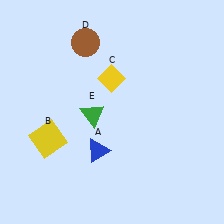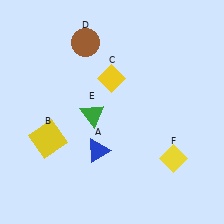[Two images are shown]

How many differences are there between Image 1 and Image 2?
There is 1 difference between the two images.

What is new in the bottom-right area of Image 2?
A yellow diamond (F) was added in the bottom-right area of Image 2.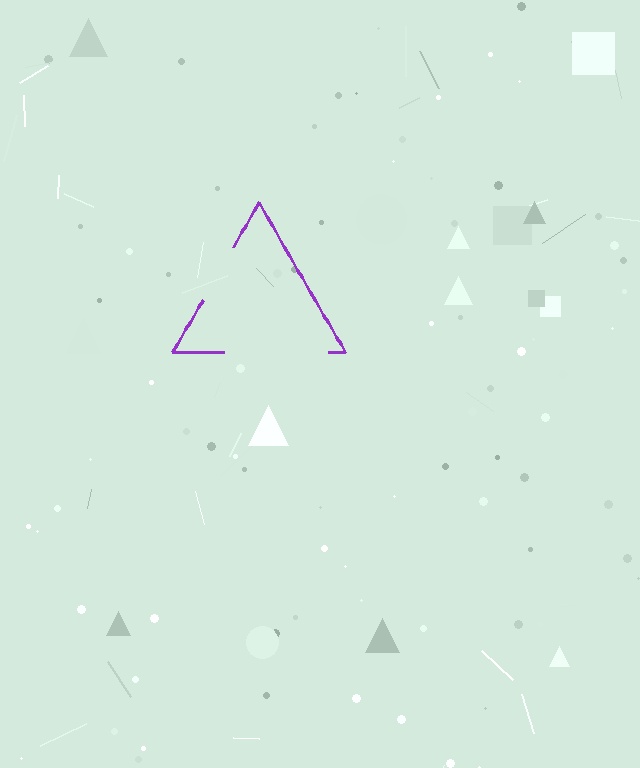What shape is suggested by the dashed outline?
The dashed outline suggests a triangle.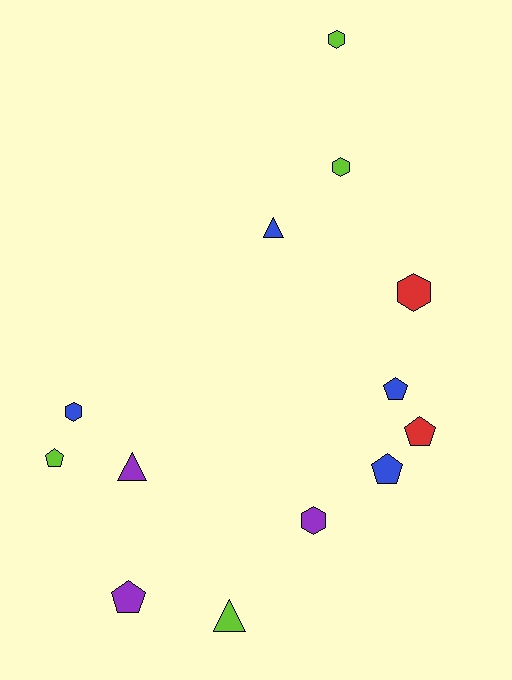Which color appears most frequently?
Blue, with 4 objects.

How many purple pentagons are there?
There is 1 purple pentagon.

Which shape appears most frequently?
Hexagon, with 5 objects.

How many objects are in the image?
There are 13 objects.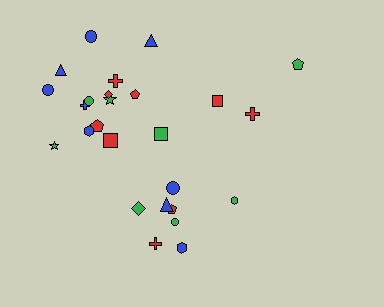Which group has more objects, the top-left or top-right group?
The top-left group.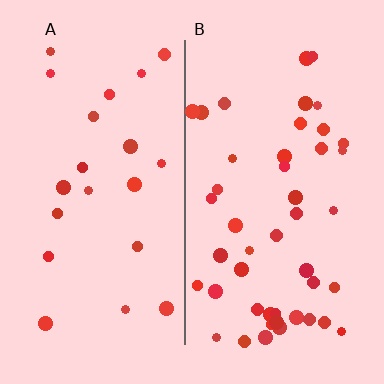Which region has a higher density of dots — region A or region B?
B (the right).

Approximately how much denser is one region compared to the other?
Approximately 2.2× — region B over region A.